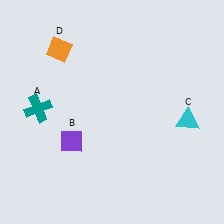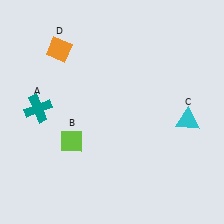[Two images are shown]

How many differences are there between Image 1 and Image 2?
There is 1 difference between the two images.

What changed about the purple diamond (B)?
In Image 1, B is purple. In Image 2, it changed to lime.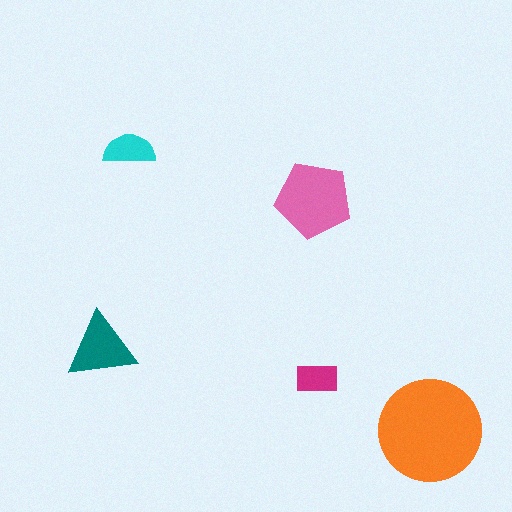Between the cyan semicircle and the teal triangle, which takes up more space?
The teal triangle.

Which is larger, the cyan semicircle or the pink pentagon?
The pink pentagon.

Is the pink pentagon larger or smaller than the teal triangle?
Larger.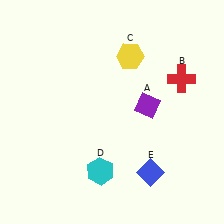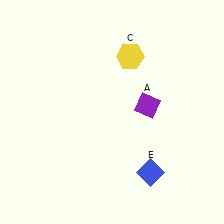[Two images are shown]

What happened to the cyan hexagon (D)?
The cyan hexagon (D) was removed in Image 2. It was in the bottom-left area of Image 1.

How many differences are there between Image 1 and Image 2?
There are 2 differences between the two images.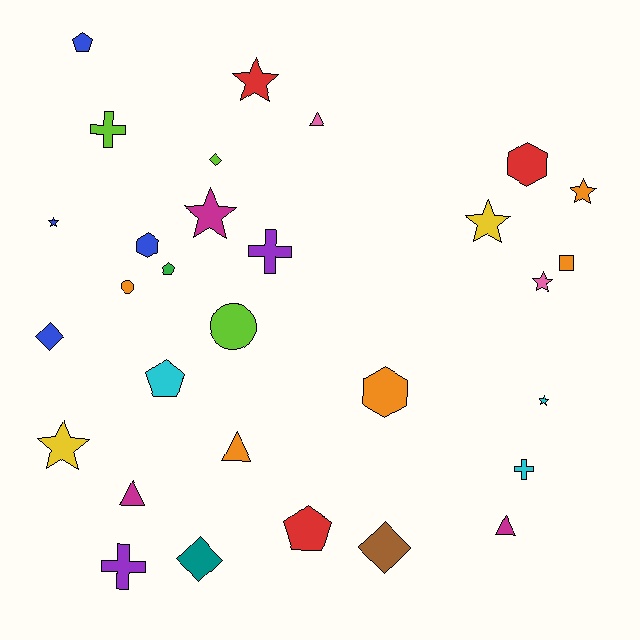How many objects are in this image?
There are 30 objects.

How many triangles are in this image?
There are 4 triangles.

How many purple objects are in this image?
There are 2 purple objects.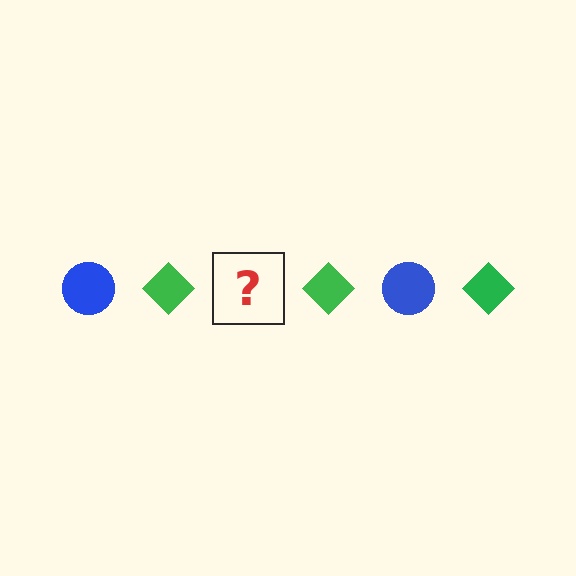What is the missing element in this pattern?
The missing element is a blue circle.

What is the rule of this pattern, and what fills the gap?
The rule is that the pattern alternates between blue circle and green diamond. The gap should be filled with a blue circle.